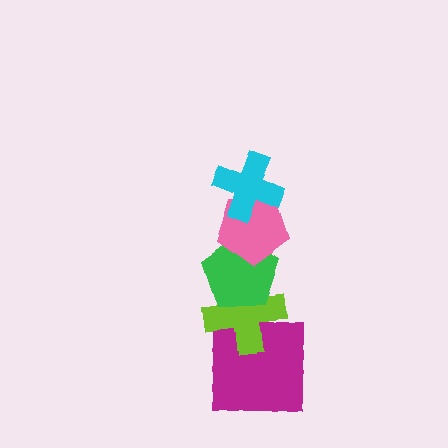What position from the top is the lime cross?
The lime cross is 4th from the top.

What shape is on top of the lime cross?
The green pentagon is on top of the lime cross.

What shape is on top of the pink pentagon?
The cyan cross is on top of the pink pentagon.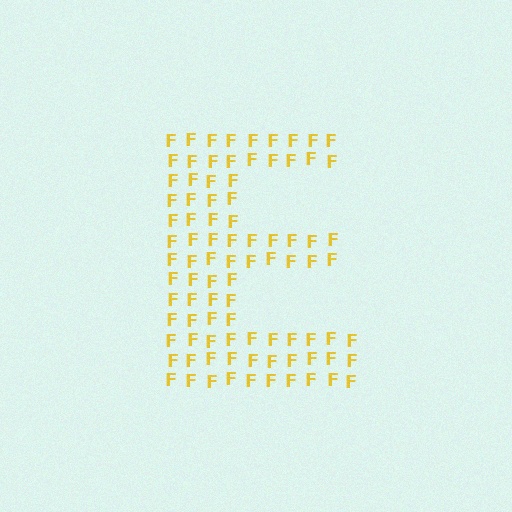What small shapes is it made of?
It is made of small letter F's.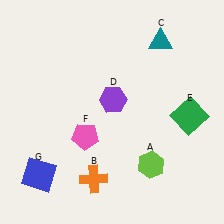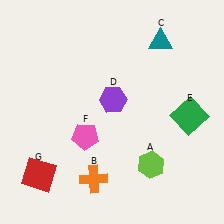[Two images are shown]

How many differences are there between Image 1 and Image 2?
There is 1 difference between the two images.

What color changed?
The square (G) changed from blue in Image 1 to red in Image 2.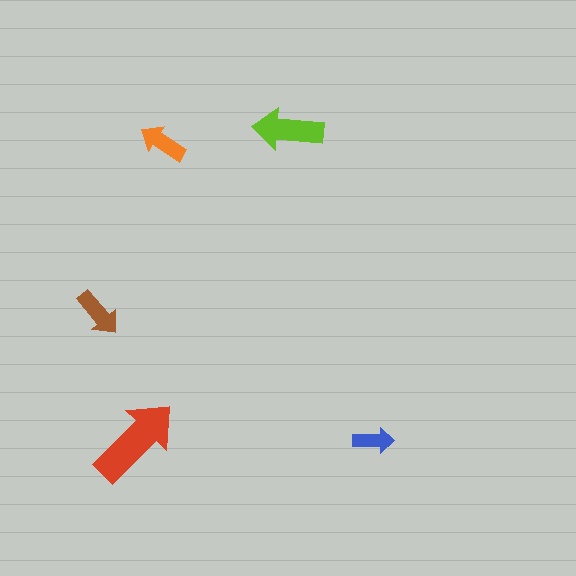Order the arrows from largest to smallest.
the red one, the lime one, the brown one, the orange one, the blue one.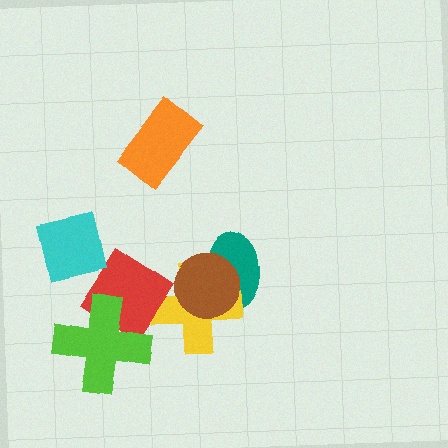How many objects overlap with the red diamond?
2 objects overlap with the red diamond.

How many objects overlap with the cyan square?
0 objects overlap with the cyan square.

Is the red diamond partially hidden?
Yes, it is partially covered by another shape.